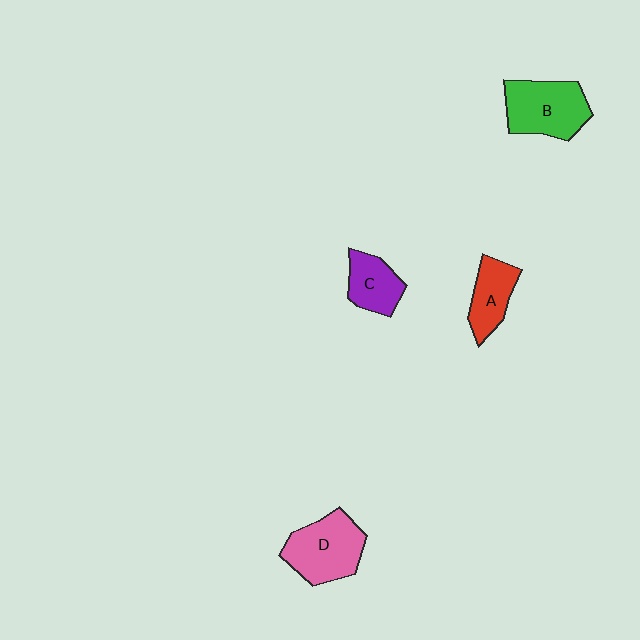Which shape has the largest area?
Shape B (green).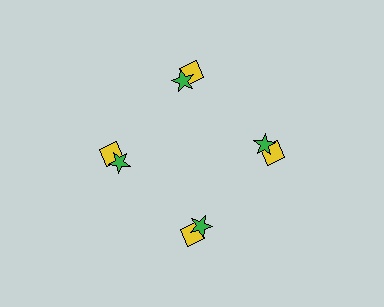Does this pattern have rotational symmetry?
Yes, this pattern has 4-fold rotational symmetry. It looks the same after rotating 90 degrees around the center.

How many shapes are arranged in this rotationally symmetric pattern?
There are 8 shapes, arranged in 4 groups of 2.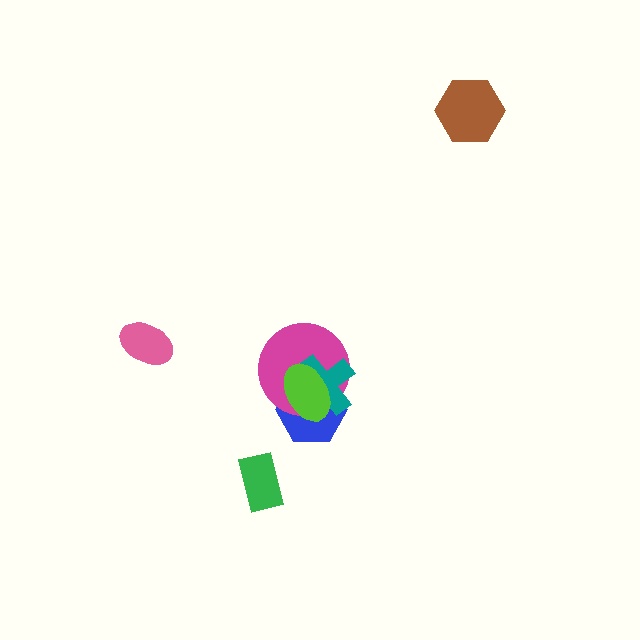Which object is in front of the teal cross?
The lime ellipse is in front of the teal cross.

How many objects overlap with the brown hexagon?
0 objects overlap with the brown hexagon.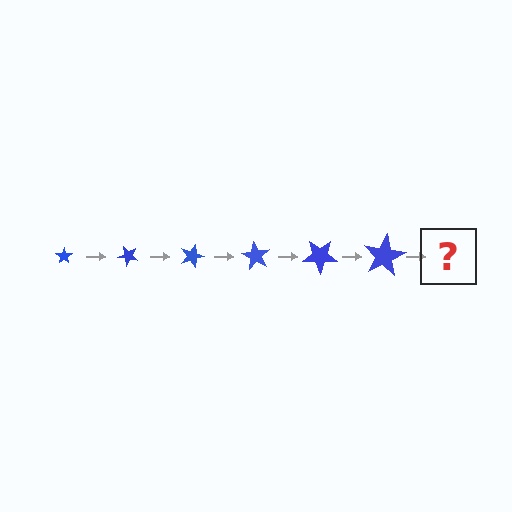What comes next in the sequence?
The next element should be a star, larger than the previous one and rotated 270 degrees from the start.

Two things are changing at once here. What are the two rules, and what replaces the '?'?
The two rules are that the star grows larger each step and it rotates 45 degrees each step. The '?' should be a star, larger than the previous one and rotated 270 degrees from the start.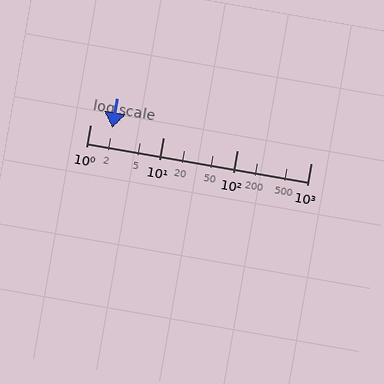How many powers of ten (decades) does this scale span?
The scale spans 3 decades, from 1 to 1000.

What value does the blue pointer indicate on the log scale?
The pointer indicates approximately 2.